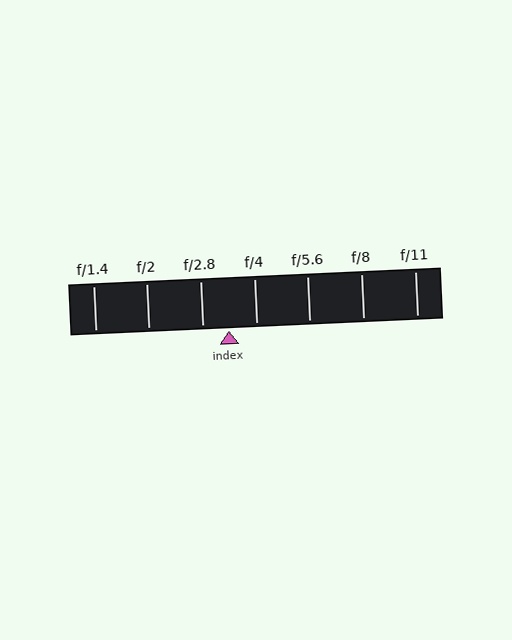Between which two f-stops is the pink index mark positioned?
The index mark is between f/2.8 and f/4.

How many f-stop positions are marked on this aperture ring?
There are 7 f-stop positions marked.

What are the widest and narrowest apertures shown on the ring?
The widest aperture shown is f/1.4 and the narrowest is f/11.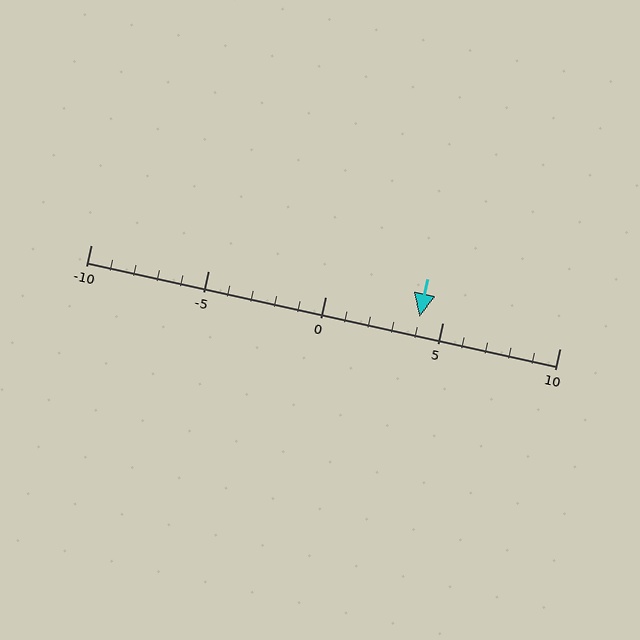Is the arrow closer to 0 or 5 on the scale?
The arrow is closer to 5.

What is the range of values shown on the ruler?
The ruler shows values from -10 to 10.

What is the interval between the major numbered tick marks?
The major tick marks are spaced 5 units apart.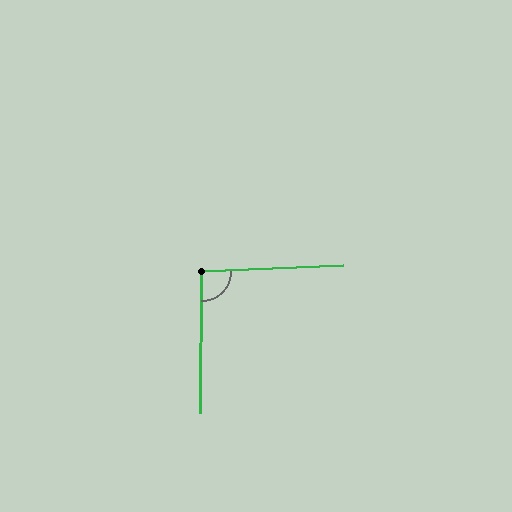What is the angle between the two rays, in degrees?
Approximately 93 degrees.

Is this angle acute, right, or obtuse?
It is approximately a right angle.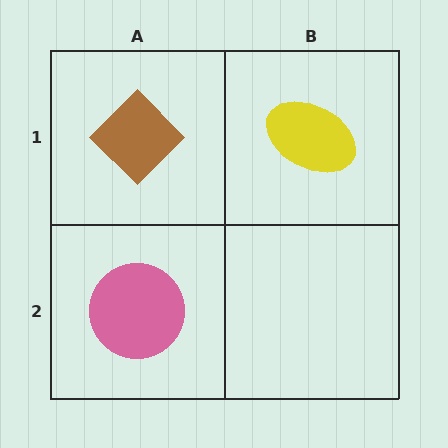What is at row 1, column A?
A brown diamond.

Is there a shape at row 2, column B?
No, that cell is empty.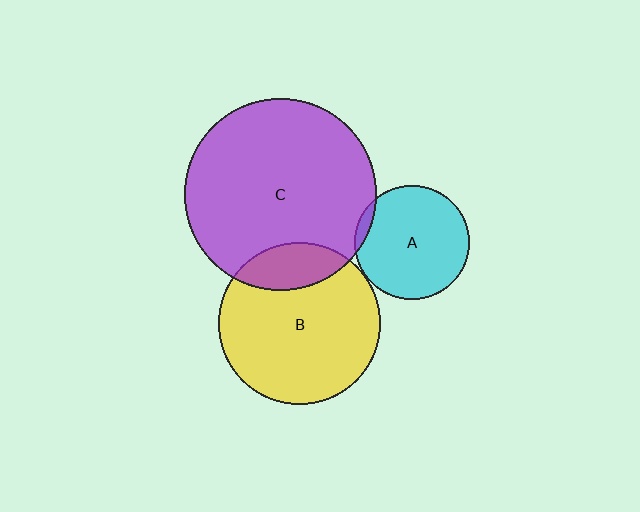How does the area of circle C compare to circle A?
Approximately 2.8 times.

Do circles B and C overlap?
Yes.